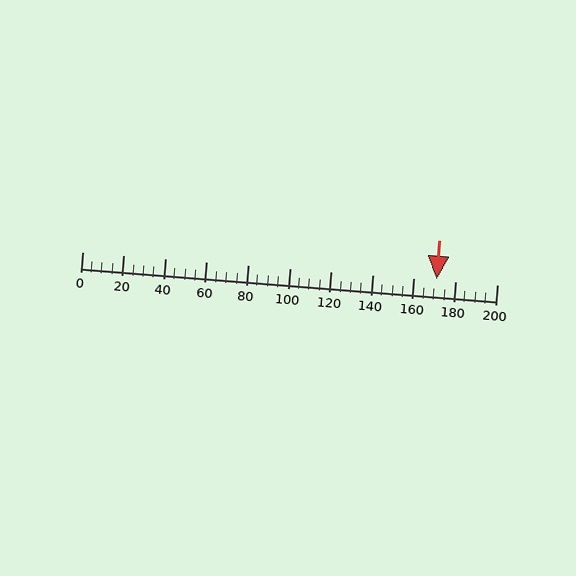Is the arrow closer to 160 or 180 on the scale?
The arrow is closer to 180.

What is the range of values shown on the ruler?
The ruler shows values from 0 to 200.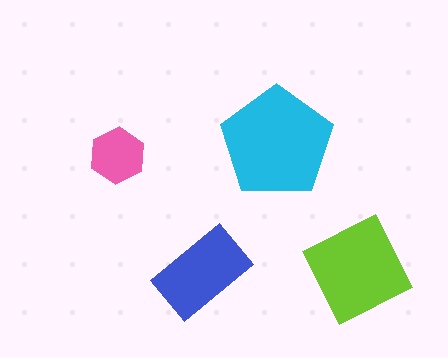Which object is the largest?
The cyan pentagon.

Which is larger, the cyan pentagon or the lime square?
The cyan pentagon.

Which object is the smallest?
The pink hexagon.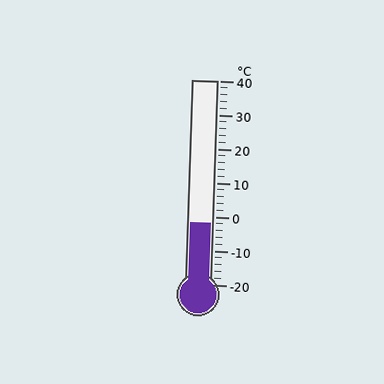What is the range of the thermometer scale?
The thermometer scale ranges from -20°C to 40°C.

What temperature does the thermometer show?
The thermometer shows approximately -2°C.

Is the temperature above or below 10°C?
The temperature is below 10°C.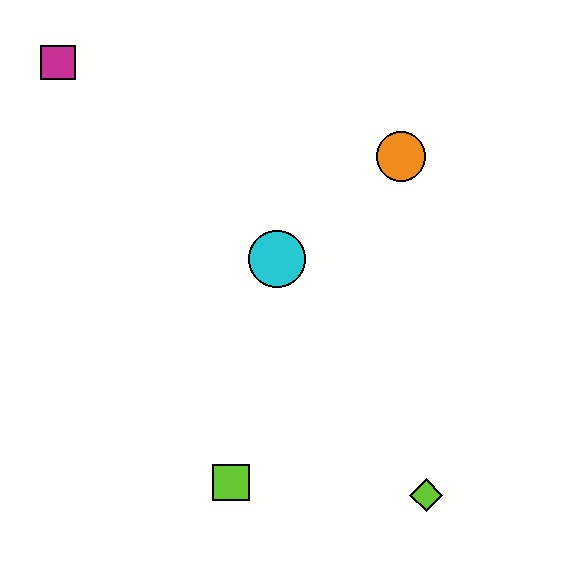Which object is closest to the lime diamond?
The lime square is closest to the lime diamond.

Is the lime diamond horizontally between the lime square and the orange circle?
No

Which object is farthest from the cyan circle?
The magenta square is farthest from the cyan circle.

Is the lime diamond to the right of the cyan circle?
Yes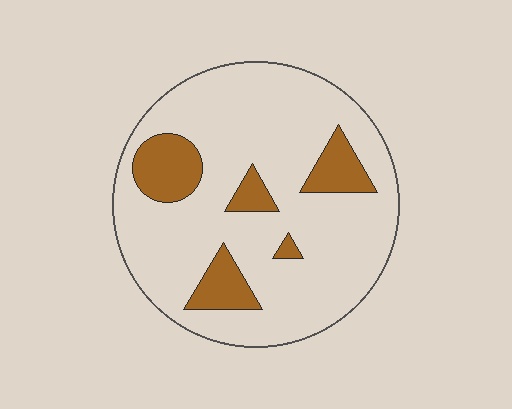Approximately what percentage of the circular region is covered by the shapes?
Approximately 15%.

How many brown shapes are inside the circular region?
5.